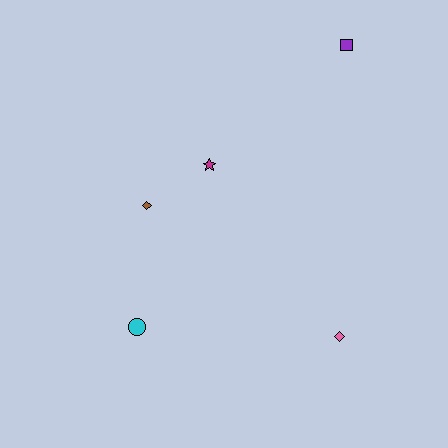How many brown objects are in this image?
There is 1 brown object.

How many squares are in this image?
There is 1 square.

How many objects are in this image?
There are 5 objects.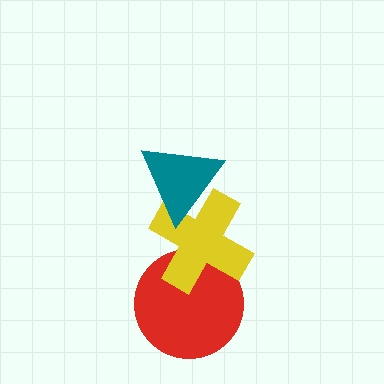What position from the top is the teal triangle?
The teal triangle is 1st from the top.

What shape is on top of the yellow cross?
The teal triangle is on top of the yellow cross.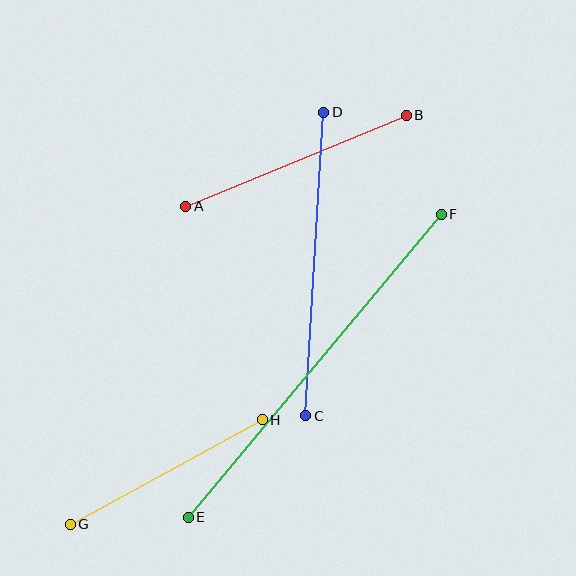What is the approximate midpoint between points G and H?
The midpoint is at approximately (166, 472) pixels.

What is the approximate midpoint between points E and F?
The midpoint is at approximately (315, 366) pixels.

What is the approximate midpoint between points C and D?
The midpoint is at approximately (315, 264) pixels.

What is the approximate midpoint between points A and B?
The midpoint is at approximately (296, 161) pixels.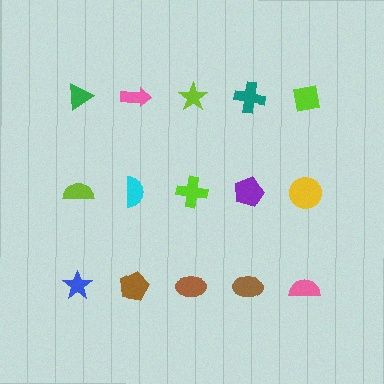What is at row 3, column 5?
A pink semicircle.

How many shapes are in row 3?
5 shapes.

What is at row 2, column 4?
A purple pentagon.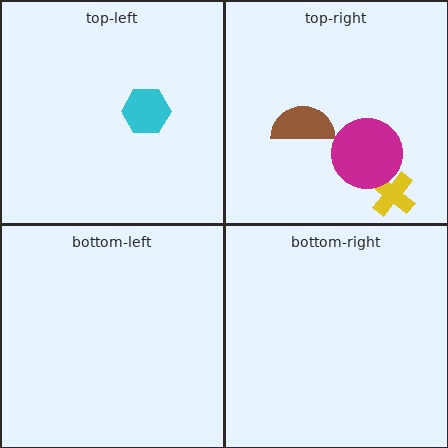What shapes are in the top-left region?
The cyan hexagon.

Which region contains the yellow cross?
The top-right region.